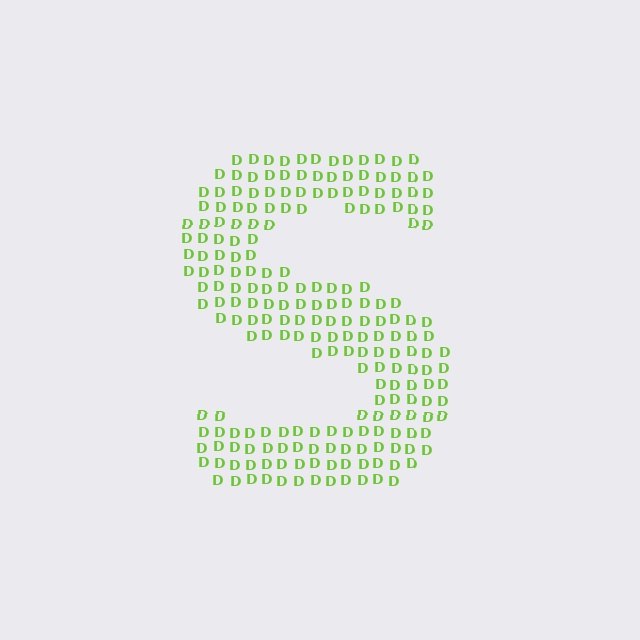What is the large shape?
The large shape is the letter S.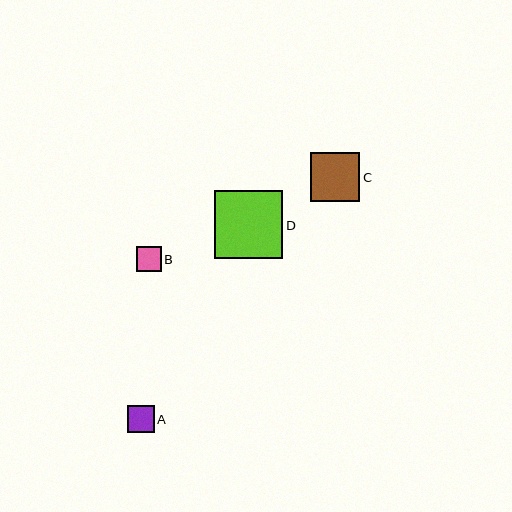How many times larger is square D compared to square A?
Square D is approximately 2.5 times the size of square A.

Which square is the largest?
Square D is the largest with a size of approximately 68 pixels.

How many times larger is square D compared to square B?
Square D is approximately 2.8 times the size of square B.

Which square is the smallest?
Square B is the smallest with a size of approximately 24 pixels.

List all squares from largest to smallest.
From largest to smallest: D, C, A, B.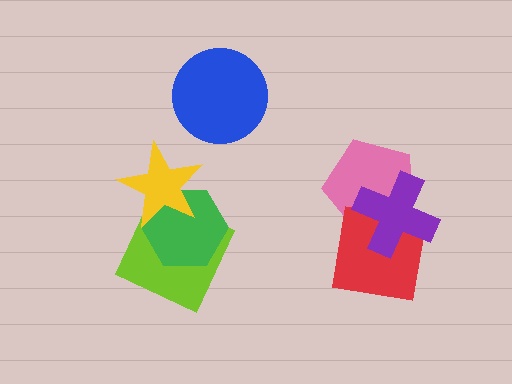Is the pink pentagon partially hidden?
Yes, it is partially covered by another shape.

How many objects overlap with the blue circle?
0 objects overlap with the blue circle.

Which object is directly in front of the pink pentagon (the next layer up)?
The red square is directly in front of the pink pentagon.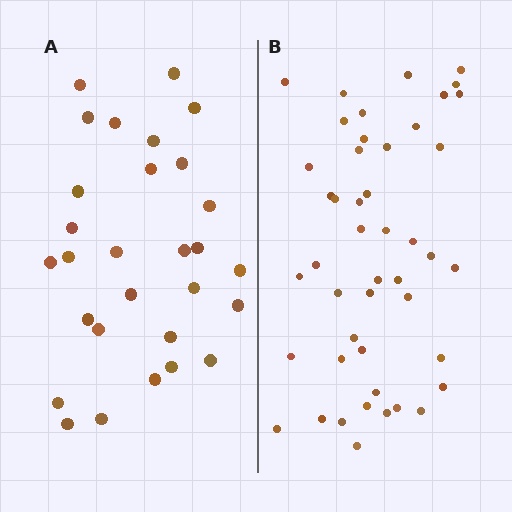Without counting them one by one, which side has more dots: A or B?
Region B (the right region) has more dots.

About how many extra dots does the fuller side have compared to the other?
Region B has approximately 15 more dots than region A.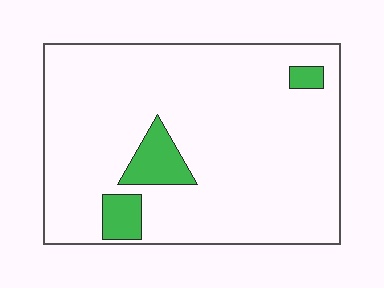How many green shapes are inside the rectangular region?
3.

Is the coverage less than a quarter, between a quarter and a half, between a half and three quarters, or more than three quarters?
Less than a quarter.